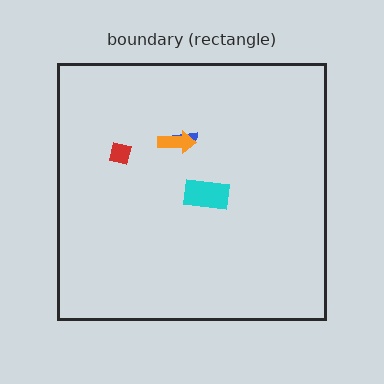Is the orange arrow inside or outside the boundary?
Inside.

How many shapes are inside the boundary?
4 inside, 0 outside.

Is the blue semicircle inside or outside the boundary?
Inside.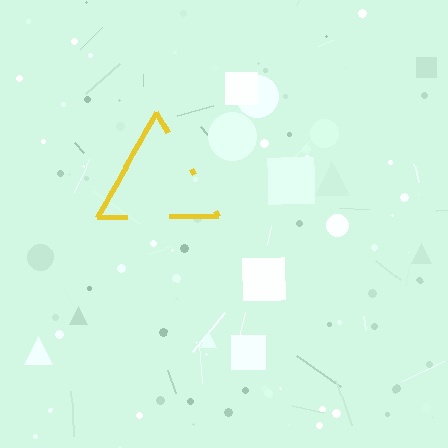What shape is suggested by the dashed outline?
The dashed outline suggests a triangle.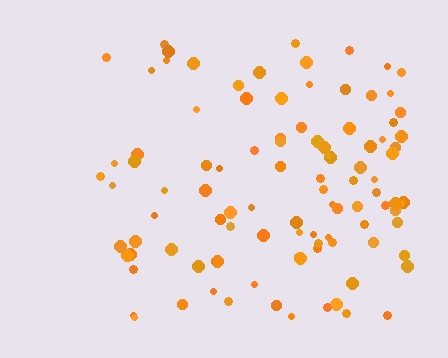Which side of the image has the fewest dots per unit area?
The left.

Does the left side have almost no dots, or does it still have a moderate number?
Still a moderate number, just noticeably fewer than the right.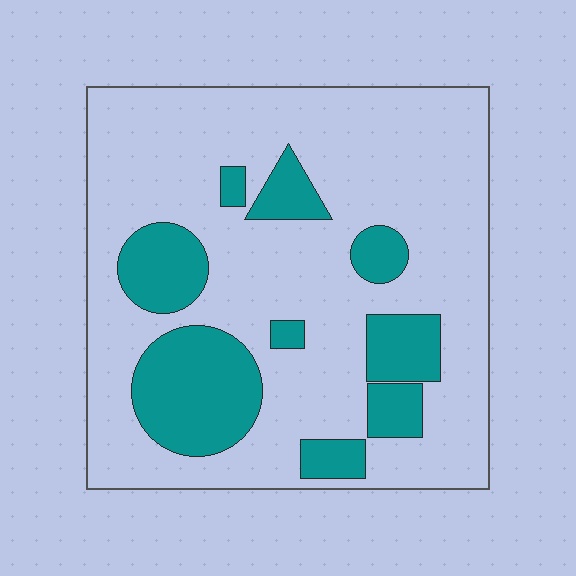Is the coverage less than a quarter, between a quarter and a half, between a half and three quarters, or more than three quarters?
Less than a quarter.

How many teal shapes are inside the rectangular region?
9.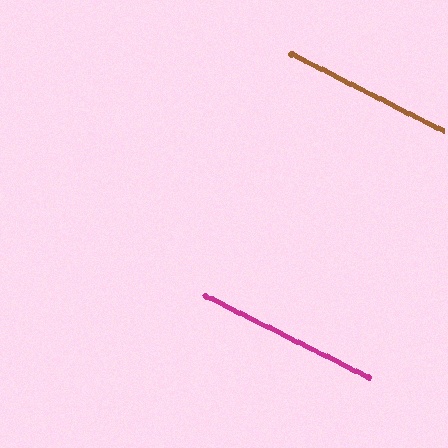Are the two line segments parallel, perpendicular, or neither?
Parallel — their directions differ by only 0.4°.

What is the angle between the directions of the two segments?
Approximately 0 degrees.